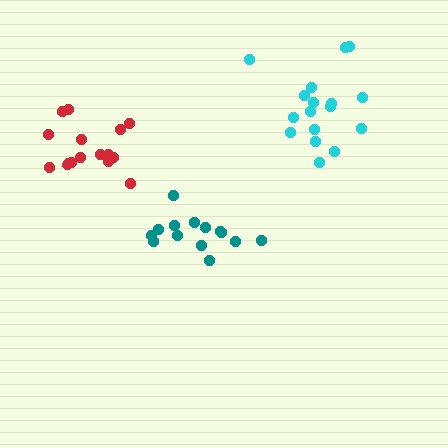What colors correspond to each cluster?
The clusters are colored: teal, cyan, red.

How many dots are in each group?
Group 1: 14 dots, Group 2: 17 dots, Group 3: 16 dots (47 total).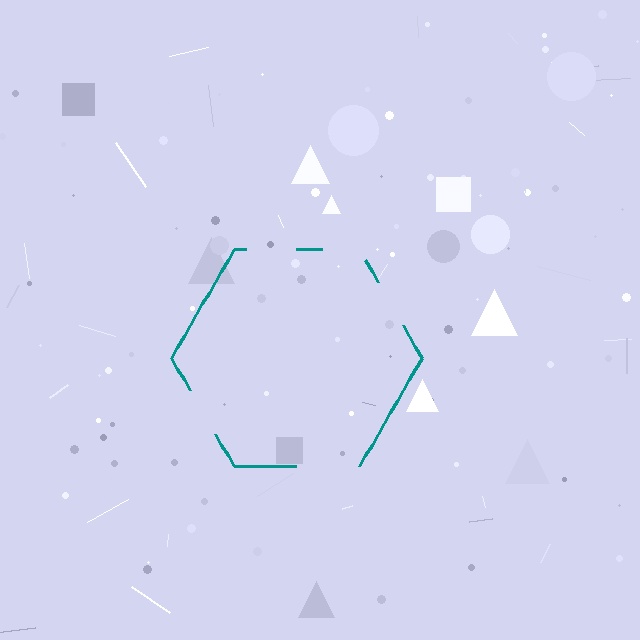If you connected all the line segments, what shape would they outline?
They would outline a hexagon.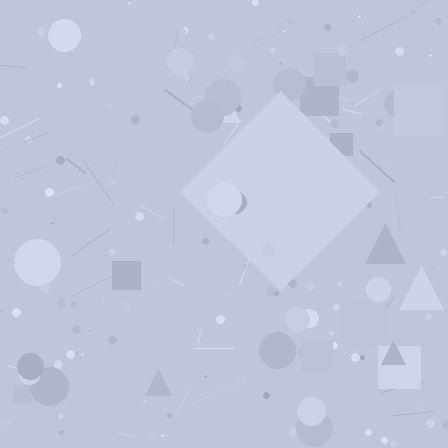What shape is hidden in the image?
A diamond is hidden in the image.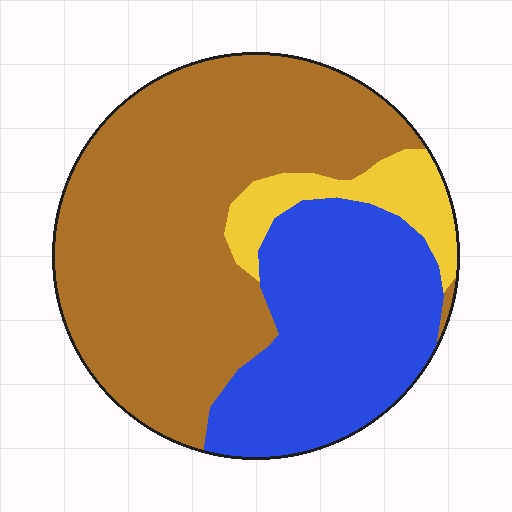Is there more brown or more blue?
Brown.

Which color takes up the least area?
Yellow, at roughly 10%.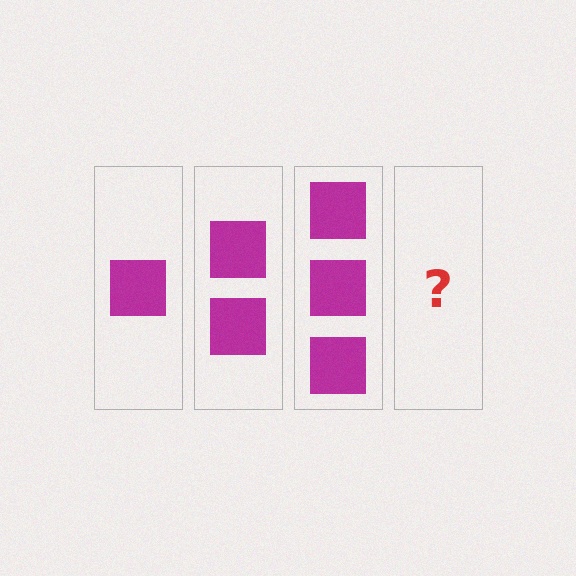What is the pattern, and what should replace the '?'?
The pattern is that each step adds one more square. The '?' should be 4 squares.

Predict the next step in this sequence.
The next step is 4 squares.